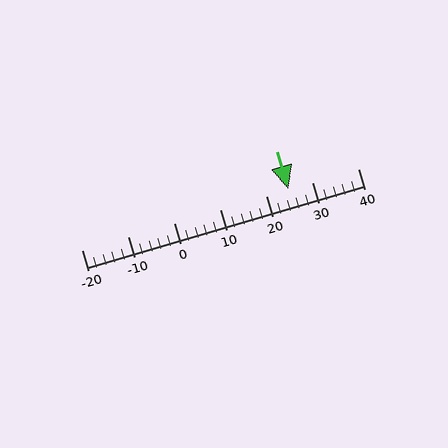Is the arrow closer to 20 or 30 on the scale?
The arrow is closer to 20.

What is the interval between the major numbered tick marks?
The major tick marks are spaced 10 units apart.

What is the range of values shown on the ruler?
The ruler shows values from -20 to 40.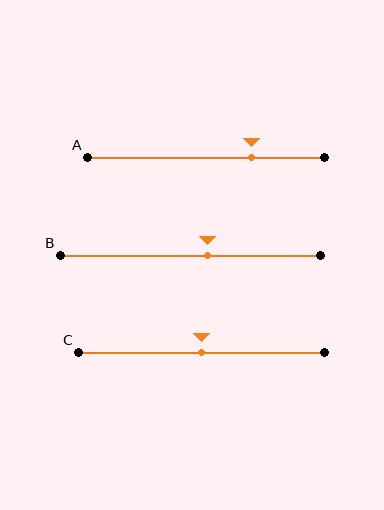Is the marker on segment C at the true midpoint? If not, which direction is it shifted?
Yes, the marker on segment C is at the true midpoint.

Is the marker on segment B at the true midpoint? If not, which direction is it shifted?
No, the marker on segment B is shifted to the right by about 7% of the segment length.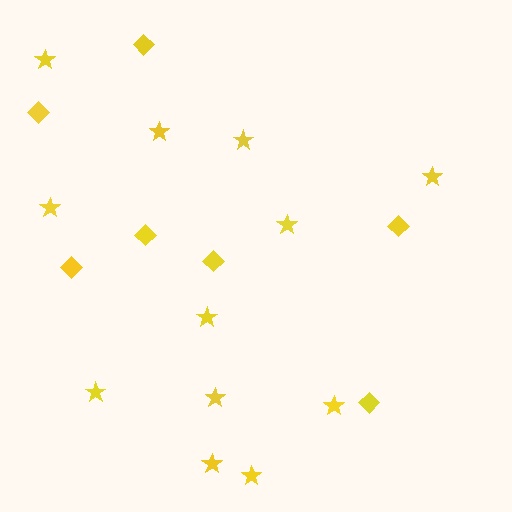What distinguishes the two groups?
There are 2 groups: one group of stars (12) and one group of diamonds (7).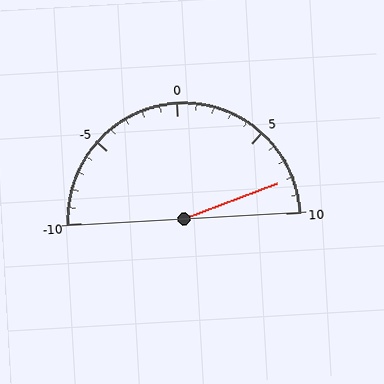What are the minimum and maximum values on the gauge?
The gauge ranges from -10 to 10.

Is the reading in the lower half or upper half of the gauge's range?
The reading is in the upper half of the range (-10 to 10).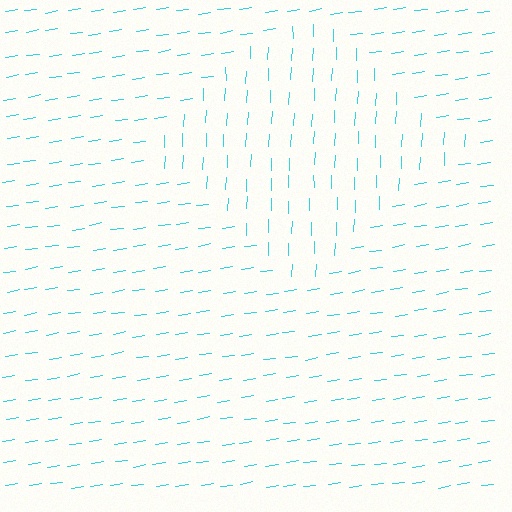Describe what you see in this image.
The image is filled with small cyan line segments. A diamond region in the image has lines oriented differently from the surrounding lines, creating a visible texture boundary.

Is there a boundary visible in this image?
Yes, there is a texture boundary formed by a change in line orientation.